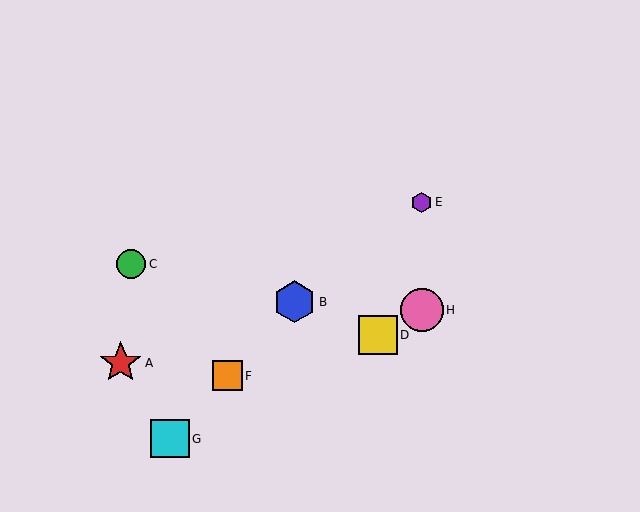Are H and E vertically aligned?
Yes, both are at x≈422.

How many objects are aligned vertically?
2 objects (E, H) are aligned vertically.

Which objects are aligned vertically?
Objects E, H are aligned vertically.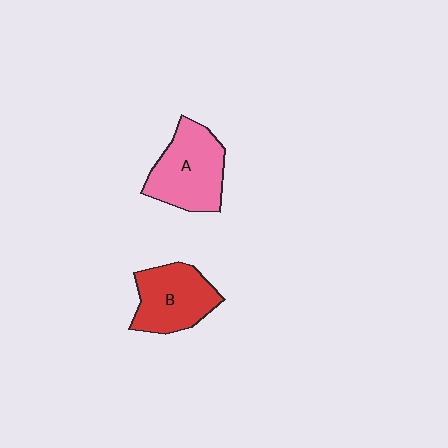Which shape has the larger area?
Shape A (pink).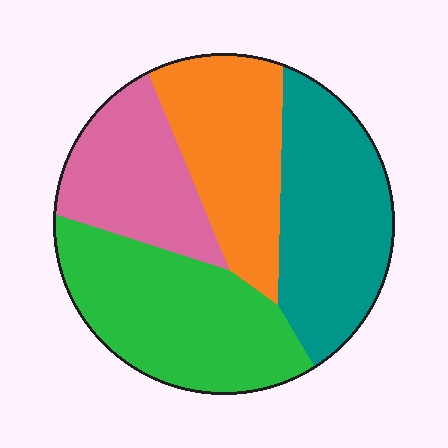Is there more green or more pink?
Green.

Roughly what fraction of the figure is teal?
Teal takes up about one quarter (1/4) of the figure.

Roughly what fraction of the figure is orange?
Orange covers around 25% of the figure.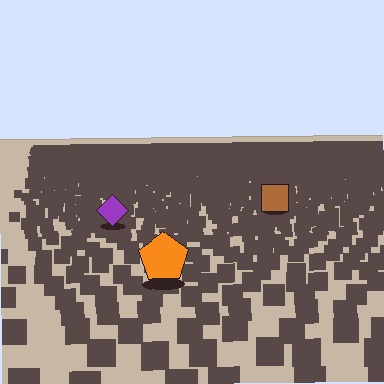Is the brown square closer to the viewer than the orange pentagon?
No. The orange pentagon is closer — you can tell from the texture gradient: the ground texture is coarser near it.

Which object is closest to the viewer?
The orange pentagon is closest. The texture marks near it are larger and more spread out.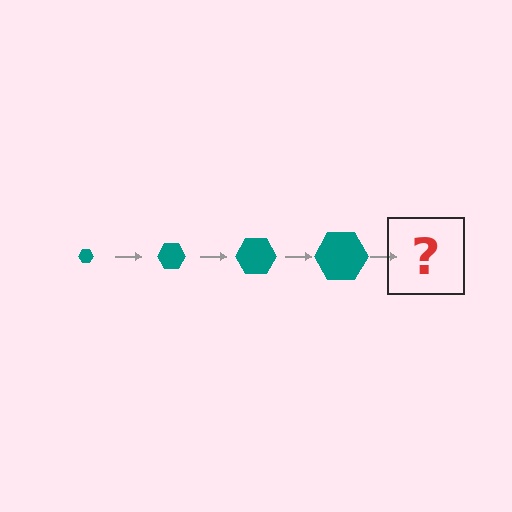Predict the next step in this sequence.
The next step is a teal hexagon, larger than the previous one.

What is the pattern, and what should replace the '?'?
The pattern is that the hexagon gets progressively larger each step. The '?' should be a teal hexagon, larger than the previous one.